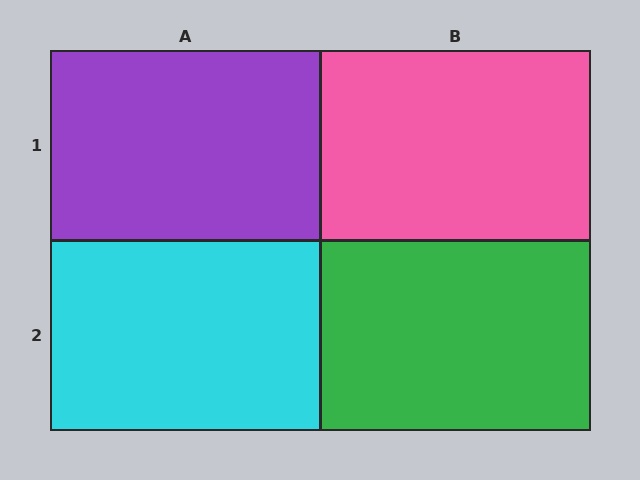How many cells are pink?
1 cell is pink.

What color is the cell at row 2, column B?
Green.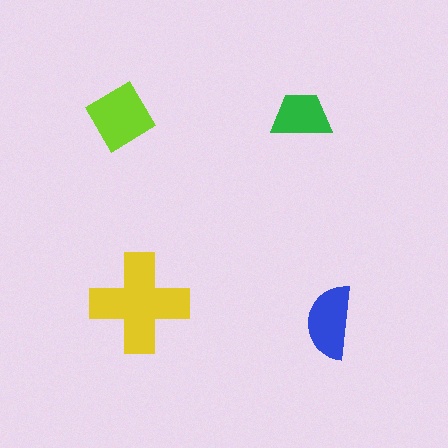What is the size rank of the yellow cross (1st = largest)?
1st.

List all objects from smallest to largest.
The green trapezoid, the blue semicircle, the lime diamond, the yellow cross.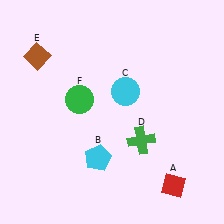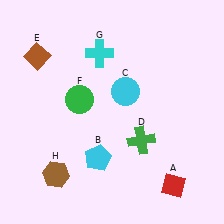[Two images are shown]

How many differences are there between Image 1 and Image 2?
There are 2 differences between the two images.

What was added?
A cyan cross (G), a brown hexagon (H) were added in Image 2.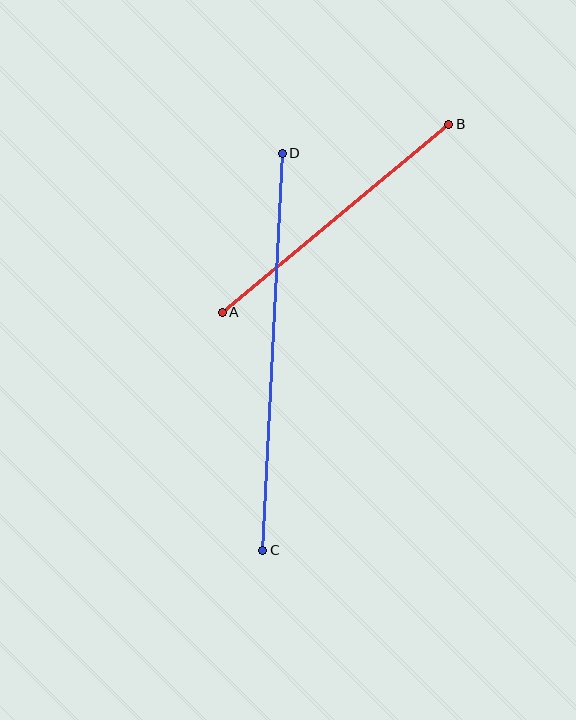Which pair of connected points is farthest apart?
Points C and D are farthest apart.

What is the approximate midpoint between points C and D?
The midpoint is at approximately (273, 352) pixels.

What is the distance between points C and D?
The distance is approximately 398 pixels.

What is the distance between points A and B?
The distance is approximately 294 pixels.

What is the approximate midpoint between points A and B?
The midpoint is at approximately (335, 218) pixels.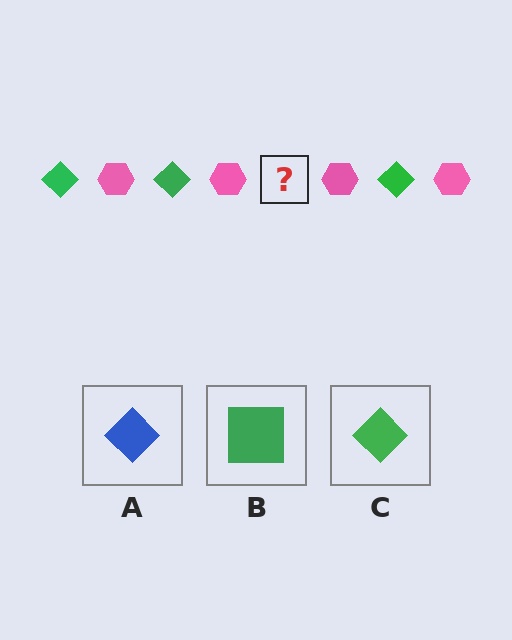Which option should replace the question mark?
Option C.